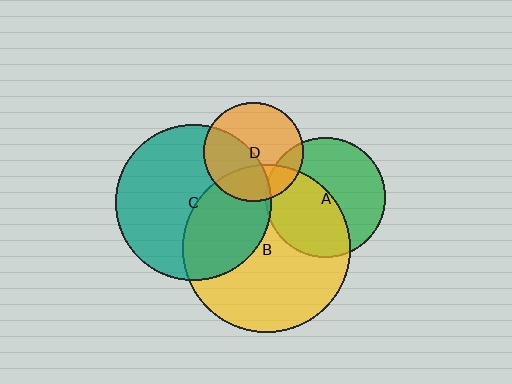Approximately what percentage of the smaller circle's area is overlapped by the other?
Approximately 50%.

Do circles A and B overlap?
Yes.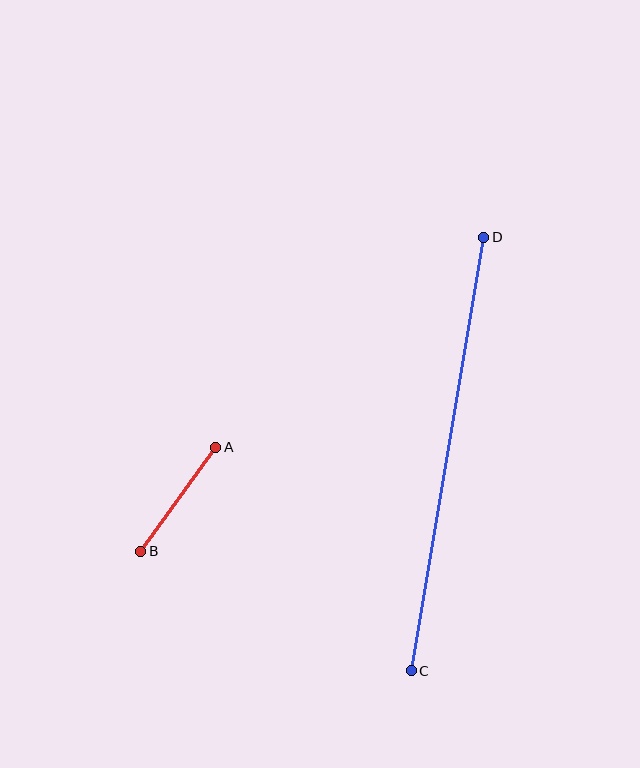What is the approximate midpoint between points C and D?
The midpoint is at approximately (448, 454) pixels.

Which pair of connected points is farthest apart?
Points C and D are farthest apart.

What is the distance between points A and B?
The distance is approximately 128 pixels.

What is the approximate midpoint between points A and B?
The midpoint is at approximately (178, 499) pixels.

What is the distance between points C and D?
The distance is approximately 440 pixels.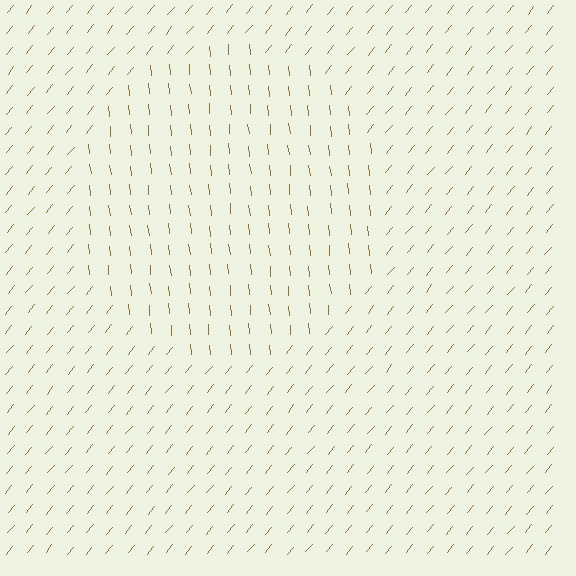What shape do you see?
I see a circle.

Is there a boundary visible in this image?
Yes, there is a texture boundary formed by a change in line orientation.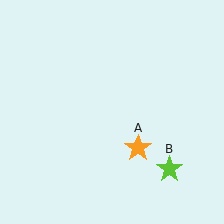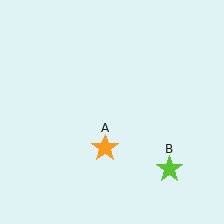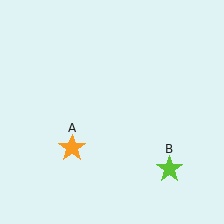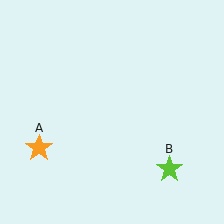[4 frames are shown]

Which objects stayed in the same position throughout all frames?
Lime star (object B) remained stationary.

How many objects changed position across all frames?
1 object changed position: orange star (object A).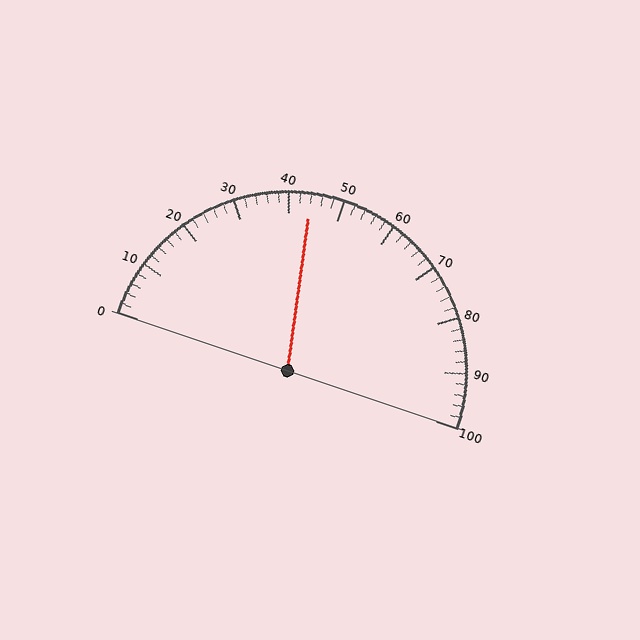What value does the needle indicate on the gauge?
The needle indicates approximately 44.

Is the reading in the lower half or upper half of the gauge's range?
The reading is in the lower half of the range (0 to 100).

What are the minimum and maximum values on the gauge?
The gauge ranges from 0 to 100.